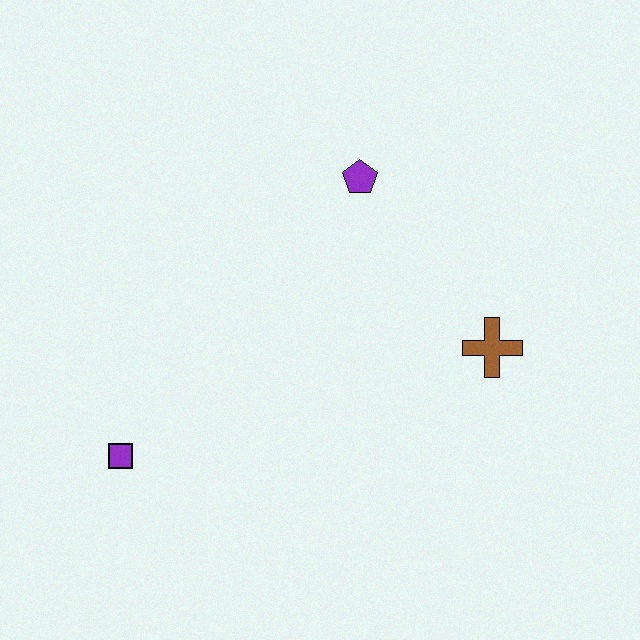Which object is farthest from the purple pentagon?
The purple square is farthest from the purple pentagon.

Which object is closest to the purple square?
The purple pentagon is closest to the purple square.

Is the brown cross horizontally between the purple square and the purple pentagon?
No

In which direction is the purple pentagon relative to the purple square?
The purple pentagon is above the purple square.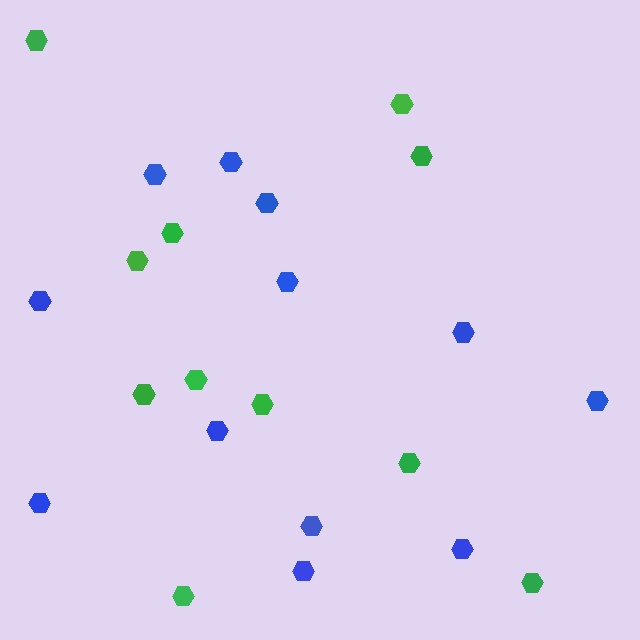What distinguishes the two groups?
There are 2 groups: one group of blue hexagons (12) and one group of green hexagons (11).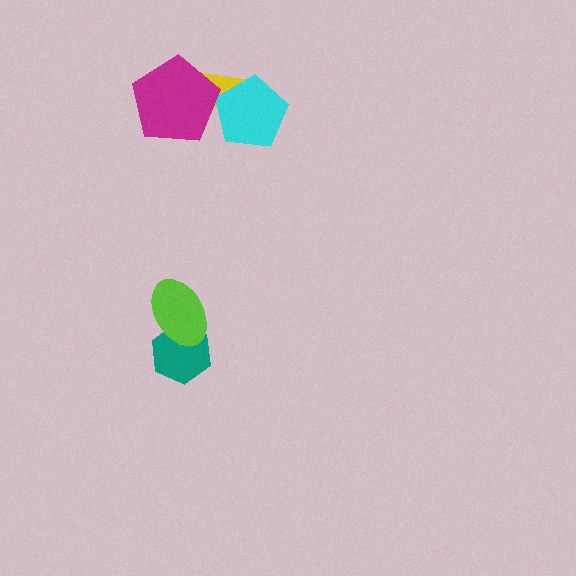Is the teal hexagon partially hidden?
Yes, it is partially covered by another shape.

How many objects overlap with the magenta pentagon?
1 object overlaps with the magenta pentagon.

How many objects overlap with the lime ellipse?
1 object overlaps with the lime ellipse.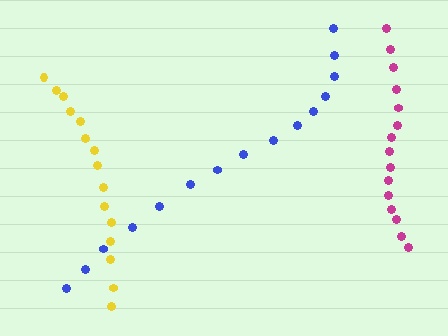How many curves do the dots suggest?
There are 3 distinct paths.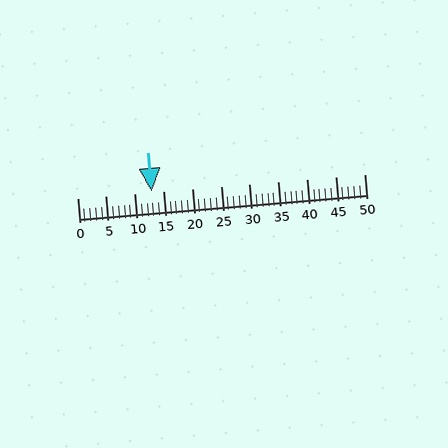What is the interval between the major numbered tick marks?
The major tick marks are spaced 5 units apart.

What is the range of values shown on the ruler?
The ruler shows values from 0 to 50.